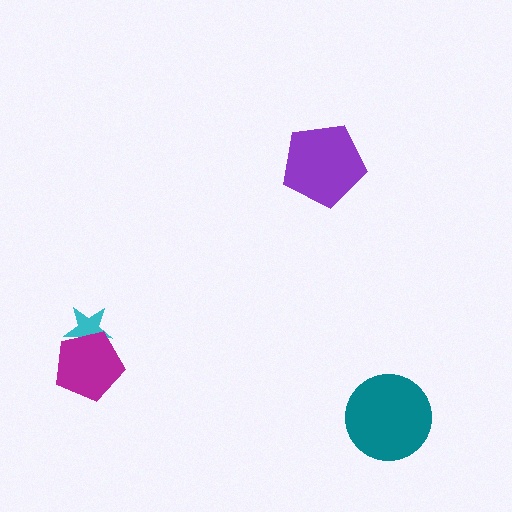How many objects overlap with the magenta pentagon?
1 object overlaps with the magenta pentagon.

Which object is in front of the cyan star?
The magenta pentagon is in front of the cyan star.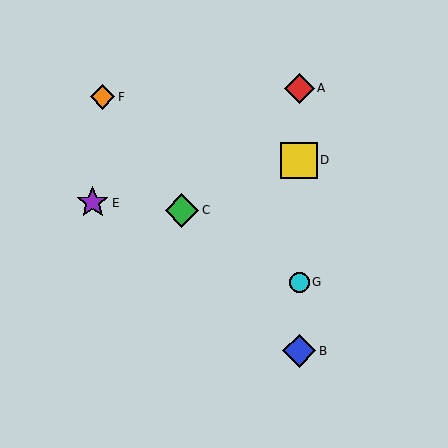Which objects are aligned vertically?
Objects A, B, D, G are aligned vertically.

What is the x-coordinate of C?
Object C is at x≈182.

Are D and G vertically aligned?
Yes, both are at x≈299.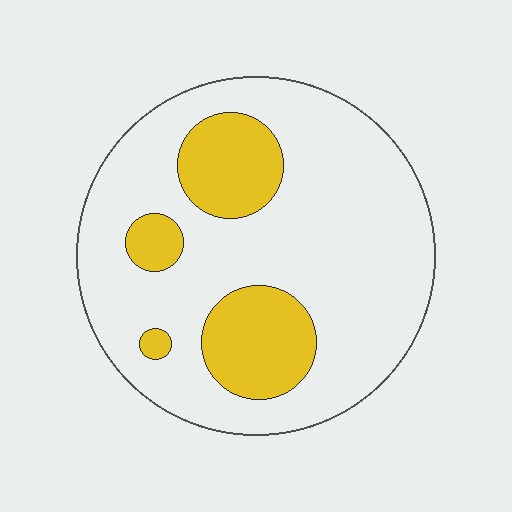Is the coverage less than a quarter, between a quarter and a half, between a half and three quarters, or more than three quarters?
Less than a quarter.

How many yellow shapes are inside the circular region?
4.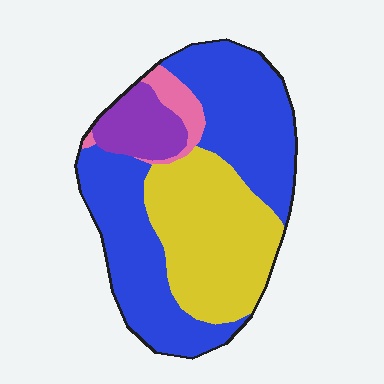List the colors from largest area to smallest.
From largest to smallest: blue, yellow, purple, pink.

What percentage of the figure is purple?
Purple takes up about one tenth (1/10) of the figure.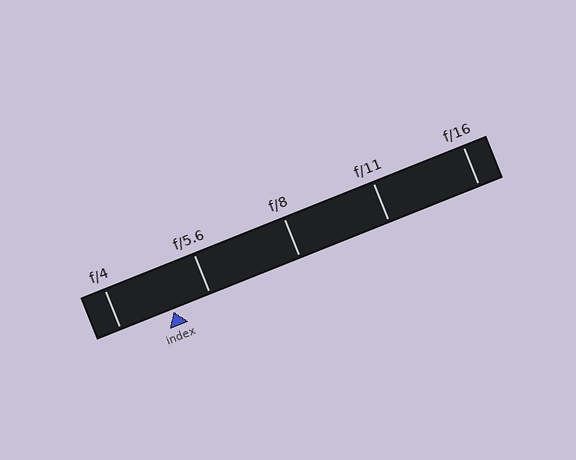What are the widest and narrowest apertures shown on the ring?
The widest aperture shown is f/4 and the narrowest is f/16.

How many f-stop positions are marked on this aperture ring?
There are 5 f-stop positions marked.